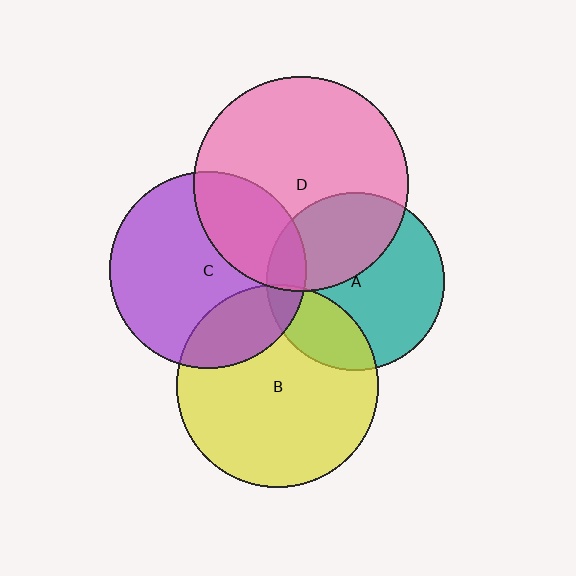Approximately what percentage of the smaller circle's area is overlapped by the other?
Approximately 30%.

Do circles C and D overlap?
Yes.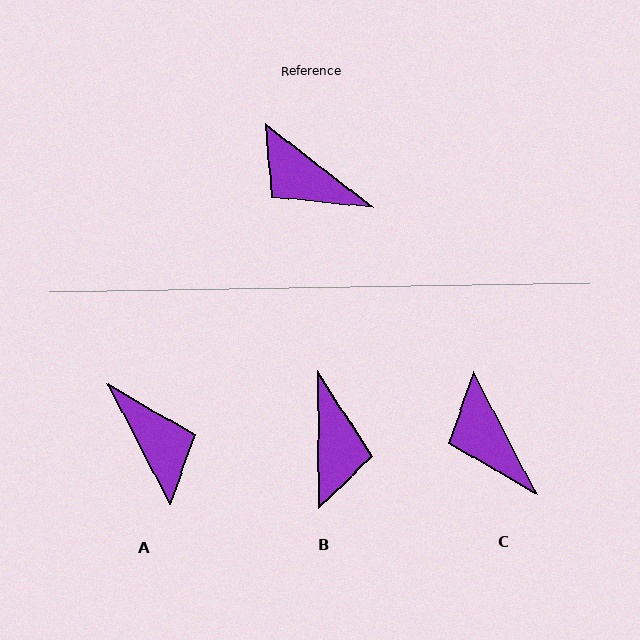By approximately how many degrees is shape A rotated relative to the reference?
Approximately 156 degrees counter-clockwise.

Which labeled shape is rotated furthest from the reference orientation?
A, about 156 degrees away.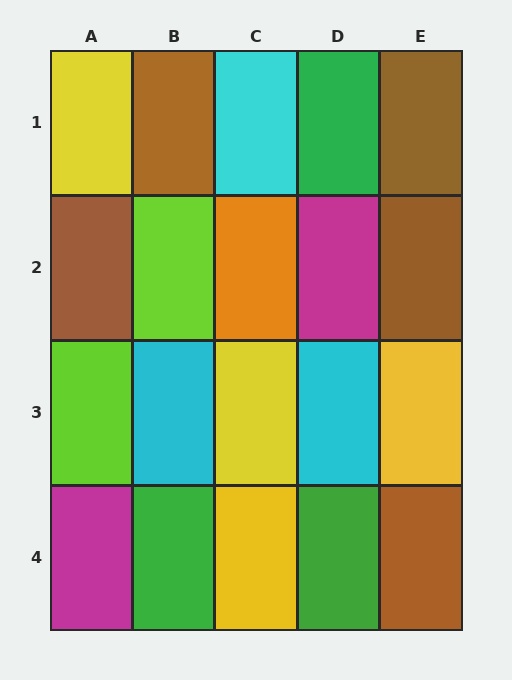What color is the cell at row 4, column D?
Green.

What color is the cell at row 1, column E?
Brown.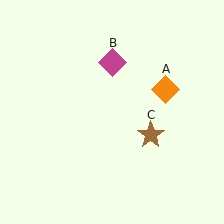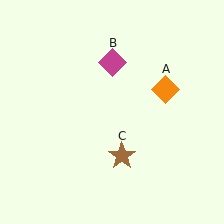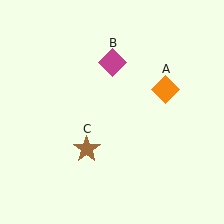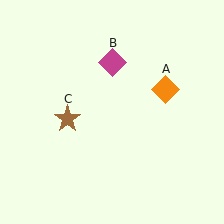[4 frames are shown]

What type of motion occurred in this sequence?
The brown star (object C) rotated clockwise around the center of the scene.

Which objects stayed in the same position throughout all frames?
Orange diamond (object A) and magenta diamond (object B) remained stationary.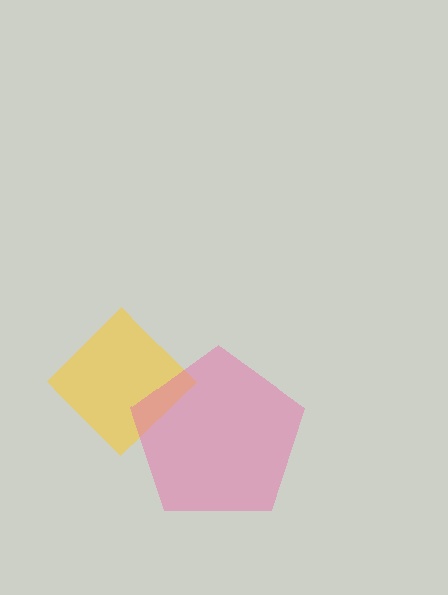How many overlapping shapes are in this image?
There are 2 overlapping shapes in the image.